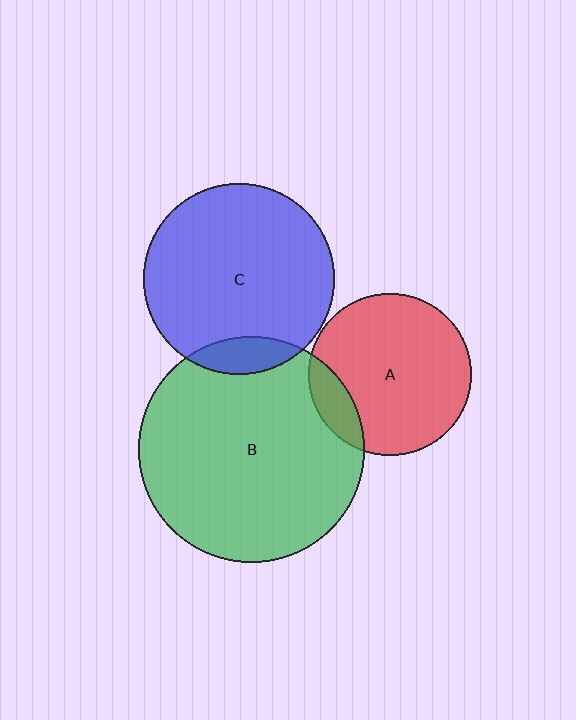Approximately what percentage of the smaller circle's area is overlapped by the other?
Approximately 10%.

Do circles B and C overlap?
Yes.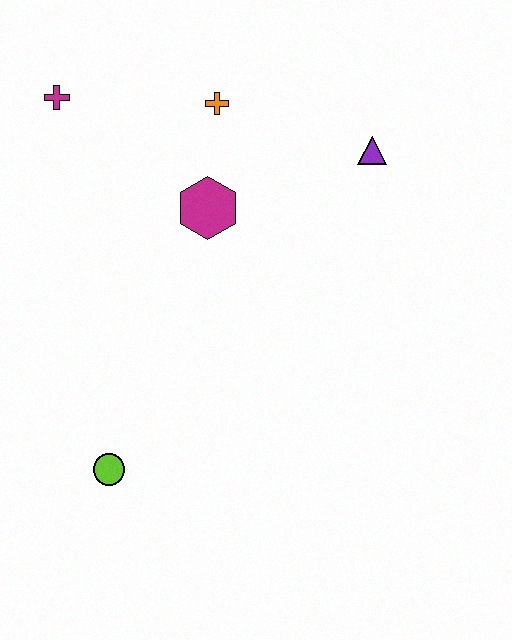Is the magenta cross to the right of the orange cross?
No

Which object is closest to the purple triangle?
The orange cross is closest to the purple triangle.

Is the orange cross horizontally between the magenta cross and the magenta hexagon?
No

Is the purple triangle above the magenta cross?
No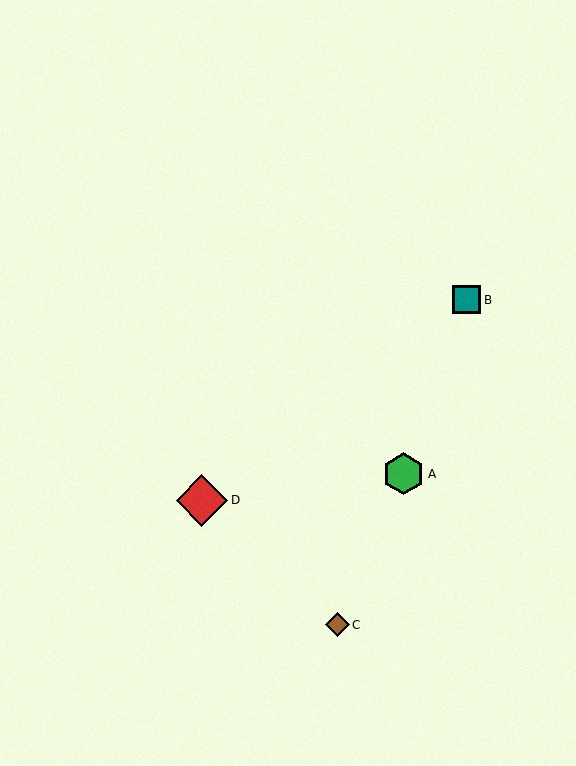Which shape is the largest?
The red diamond (labeled D) is the largest.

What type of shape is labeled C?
Shape C is a brown diamond.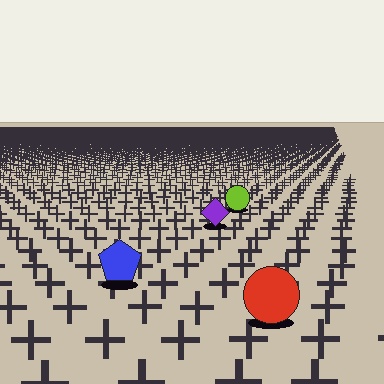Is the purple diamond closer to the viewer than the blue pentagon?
No. The blue pentagon is closer — you can tell from the texture gradient: the ground texture is coarser near it.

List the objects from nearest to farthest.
From nearest to farthest: the red circle, the blue pentagon, the purple diamond, the lime circle.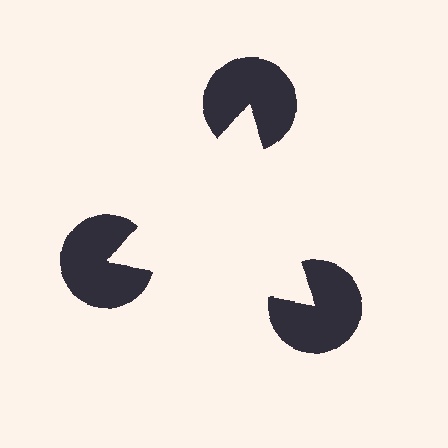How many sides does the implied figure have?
3 sides.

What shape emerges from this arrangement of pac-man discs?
An illusory triangle — its edges are inferred from the aligned wedge cuts in the pac-man discs, not physically drawn.